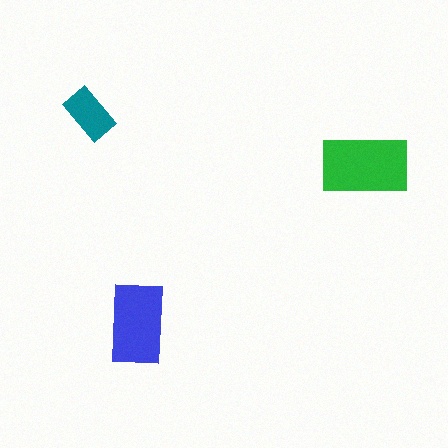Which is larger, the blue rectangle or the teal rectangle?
The blue one.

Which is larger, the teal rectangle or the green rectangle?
The green one.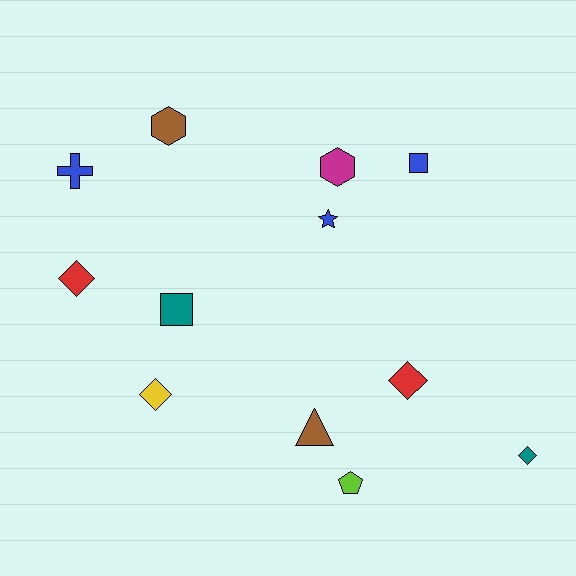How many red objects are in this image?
There are 2 red objects.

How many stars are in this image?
There is 1 star.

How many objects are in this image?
There are 12 objects.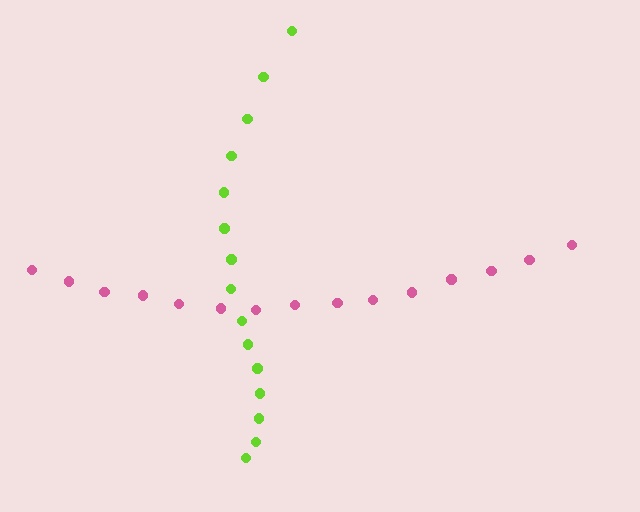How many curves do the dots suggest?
There are 2 distinct paths.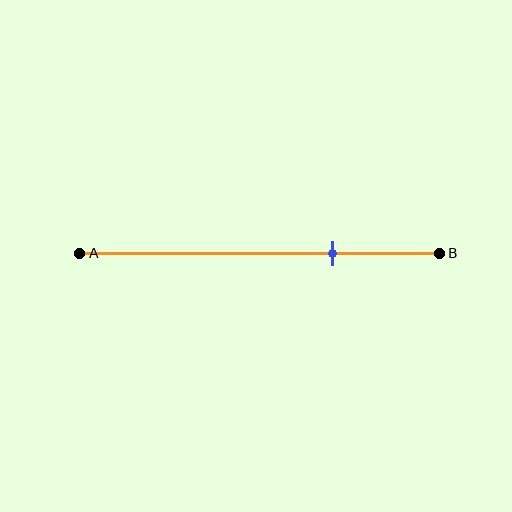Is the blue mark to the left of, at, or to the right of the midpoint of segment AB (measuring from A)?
The blue mark is to the right of the midpoint of segment AB.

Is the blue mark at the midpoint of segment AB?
No, the mark is at about 70% from A, not at the 50% midpoint.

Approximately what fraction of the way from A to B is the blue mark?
The blue mark is approximately 70% of the way from A to B.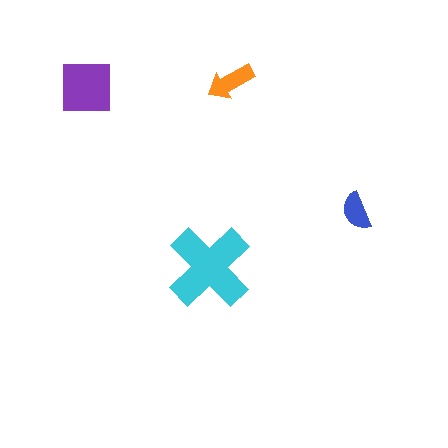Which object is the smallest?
The blue semicircle.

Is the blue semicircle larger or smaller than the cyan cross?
Smaller.